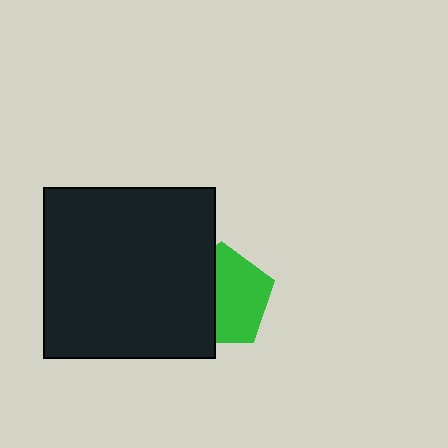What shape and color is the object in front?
The object in front is a black square.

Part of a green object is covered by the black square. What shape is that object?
It is a pentagon.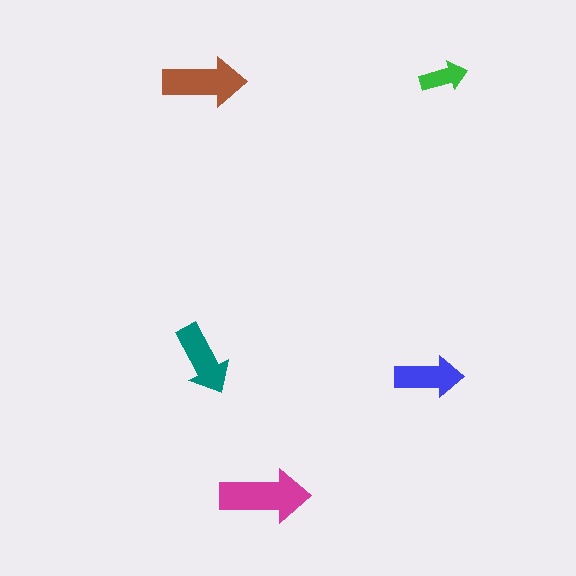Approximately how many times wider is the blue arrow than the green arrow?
About 1.5 times wider.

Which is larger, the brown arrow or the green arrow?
The brown one.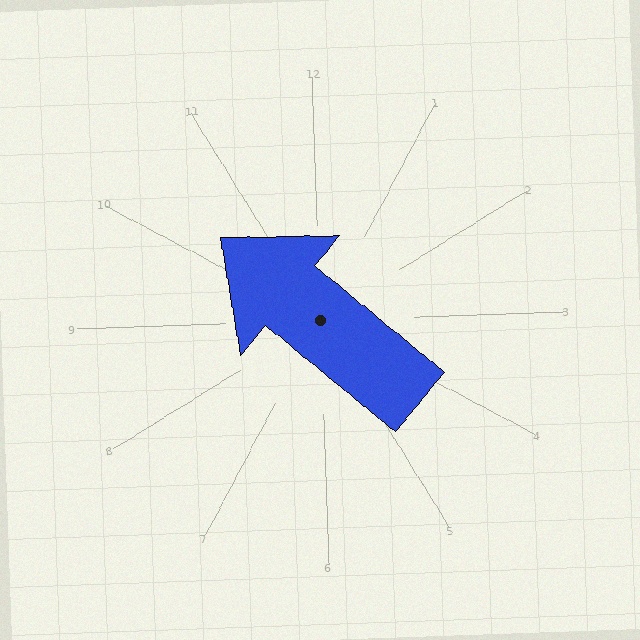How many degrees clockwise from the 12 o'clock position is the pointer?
Approximately 311 degrees.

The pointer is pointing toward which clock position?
Roughly 10 o'clock.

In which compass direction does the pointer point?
Northwest.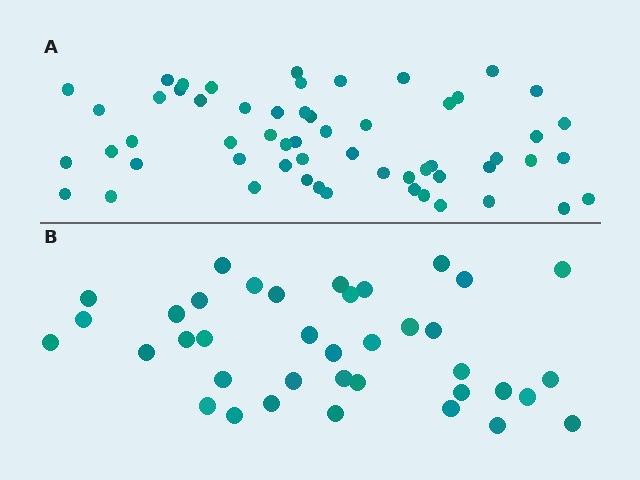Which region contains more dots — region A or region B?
Region A (the top region) has more dots.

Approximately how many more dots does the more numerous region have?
Region A has approximately 20 more dots than region B.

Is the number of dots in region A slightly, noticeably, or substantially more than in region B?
Region A has substantially more. The ratio is roughly 1.5 to 1.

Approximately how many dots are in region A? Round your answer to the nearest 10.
About 60 dots. (The exact count is 57, which rounds to 60.)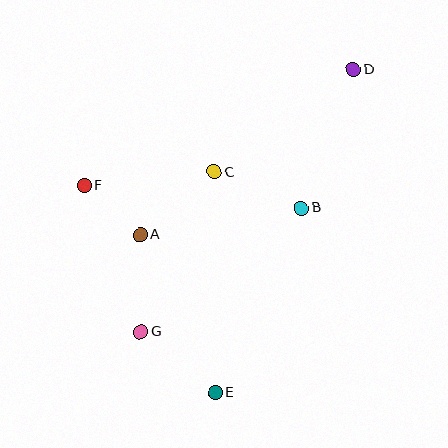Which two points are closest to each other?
Points A and F are closest to each other.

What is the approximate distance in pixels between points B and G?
The distance between B and G is approximately 203 pixels.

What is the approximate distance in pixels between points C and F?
The distance between C and F is approximately 131 pixels.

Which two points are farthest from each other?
Points D and E are farthest from each other.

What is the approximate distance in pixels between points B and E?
The distance between B and E is approximately 203 pixels.